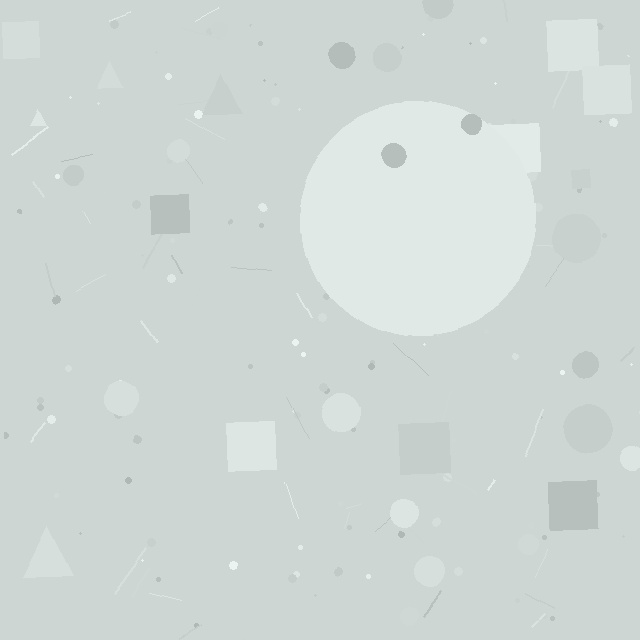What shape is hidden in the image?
A circle is hidden in the image.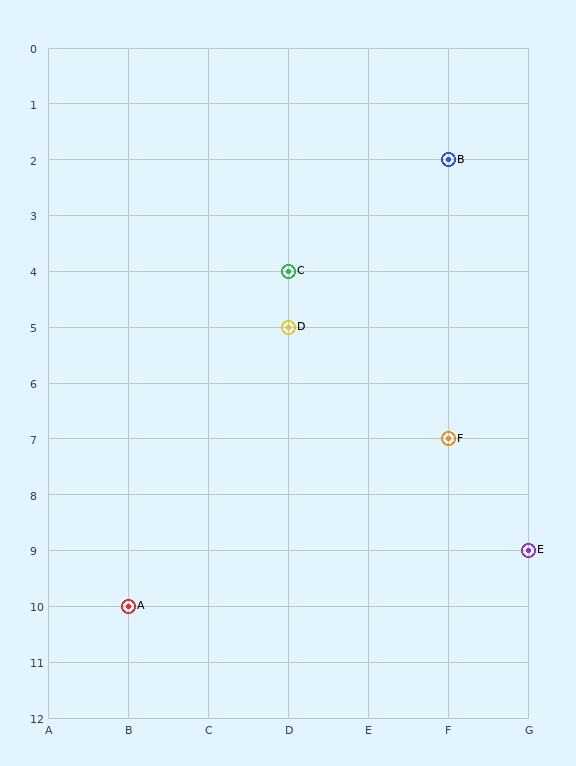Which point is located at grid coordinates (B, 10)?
Point A is at (B, 10).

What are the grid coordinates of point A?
Point A is at grid coordinates (B, 10).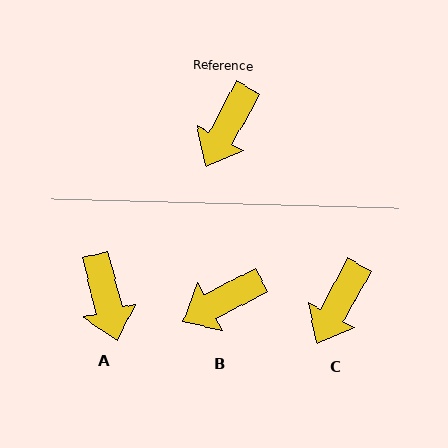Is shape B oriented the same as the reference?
No, it is off by about 34 degrees.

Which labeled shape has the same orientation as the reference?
C.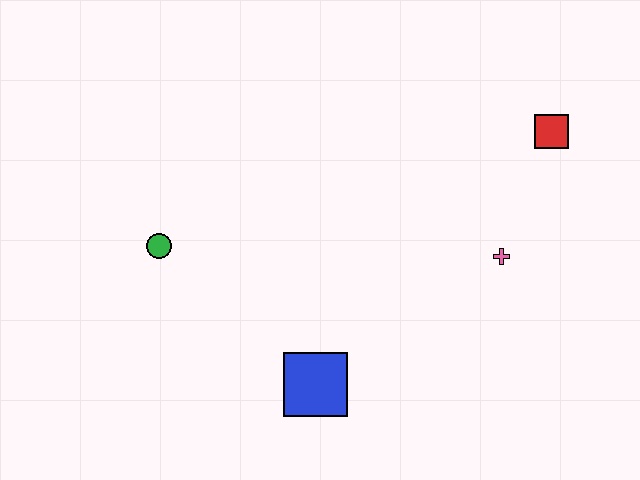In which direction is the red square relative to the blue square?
The red square is above the blue square.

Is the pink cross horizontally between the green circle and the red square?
Yes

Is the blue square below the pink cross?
Yes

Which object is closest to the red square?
The pink cross is closest to the red square.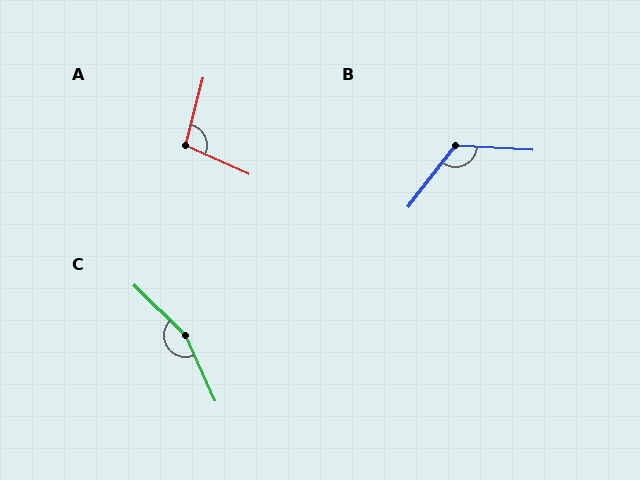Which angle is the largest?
C, at approximately 159 degrees.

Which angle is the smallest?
A, at approximately 100 degrees.